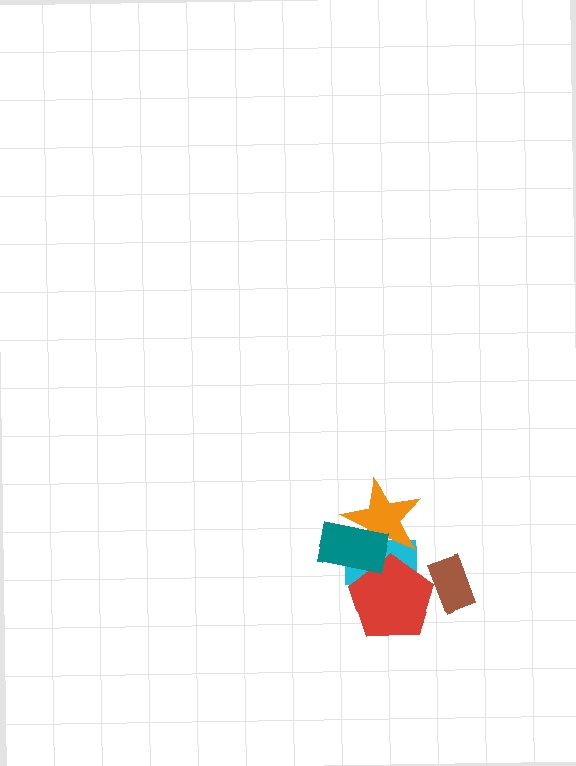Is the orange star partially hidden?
Yes, it is partially covered by another shape.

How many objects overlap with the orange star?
2 objects overlap with the orange star.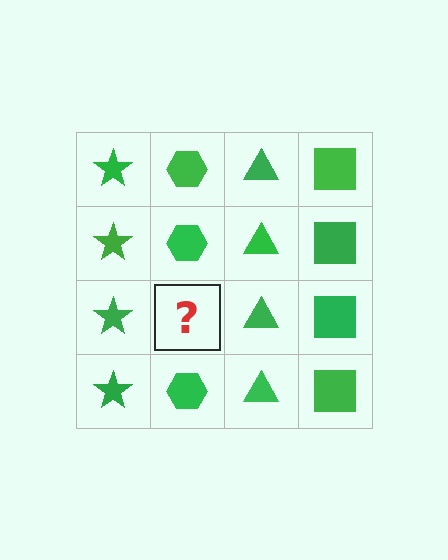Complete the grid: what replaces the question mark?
The question mark should be replaced with a green hexagon.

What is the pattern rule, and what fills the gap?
The rule is that each column has a consistent shape. The gap should be filled with a green hexagon.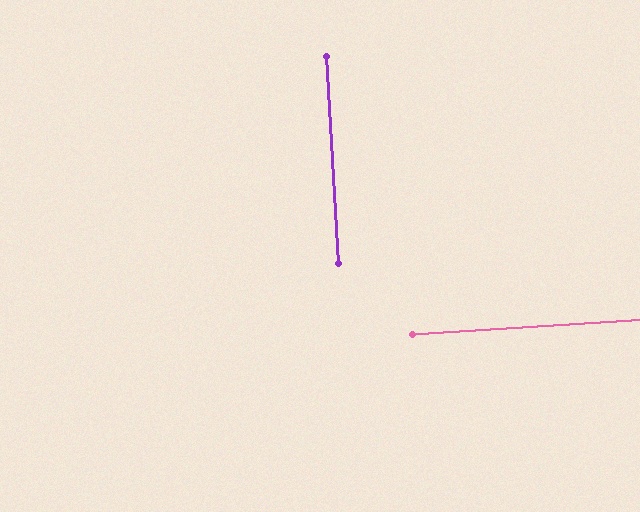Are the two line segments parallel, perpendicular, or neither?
Perpendicular — they meet at approximately 90°.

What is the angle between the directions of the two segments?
Approximately 90 degrees.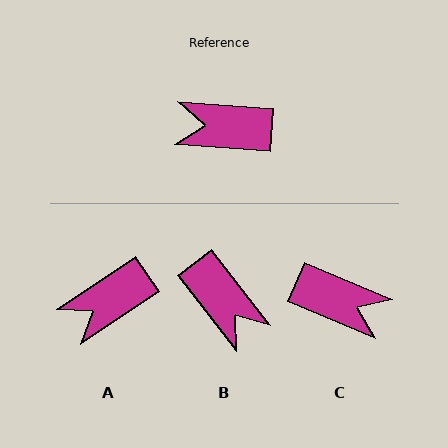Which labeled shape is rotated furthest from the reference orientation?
C, about 161 degrees away.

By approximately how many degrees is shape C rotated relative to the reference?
Approximately 161 degrees counter-clockwise.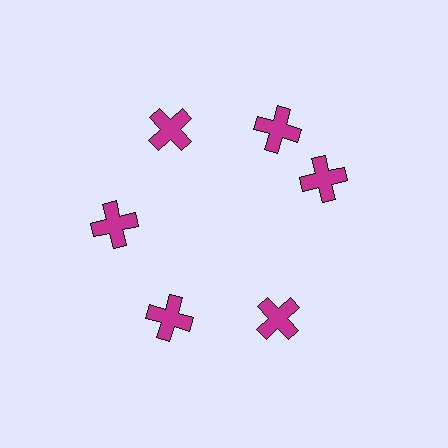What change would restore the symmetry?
The symmetry would be restored by rotating it back into even spacing with its neighbors so that all 6 crosses sit at equal angles and equal distance from the center.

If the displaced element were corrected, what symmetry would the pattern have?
It would have 6-fold rotational symmetry — the pattern would map onto itself every 60 degrees.